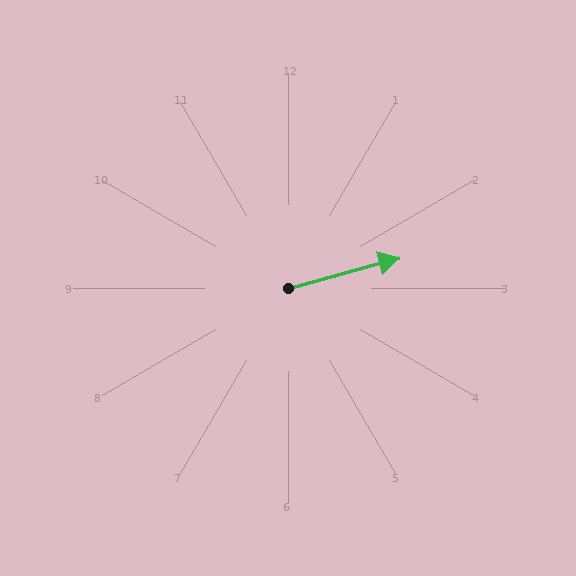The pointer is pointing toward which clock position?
Roughly 2 o'clock.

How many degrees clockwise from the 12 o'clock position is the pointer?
Approximately 75 degrees.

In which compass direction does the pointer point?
East.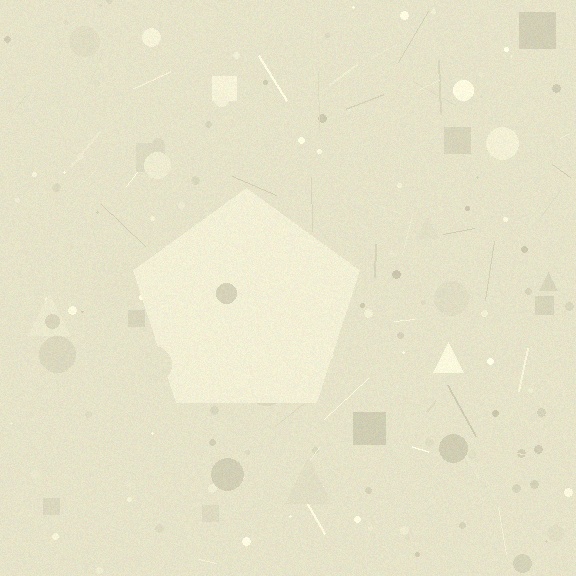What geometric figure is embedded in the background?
A pentagon is embedded in the background.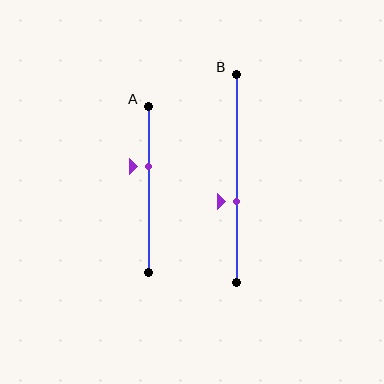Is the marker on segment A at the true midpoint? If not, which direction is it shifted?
No, the marker on segment A is shifted upward by about 14% of the segment length.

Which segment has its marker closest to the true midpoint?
Segment B has its marker closest to the true midpoint.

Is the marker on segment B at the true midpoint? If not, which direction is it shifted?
No, the marker on segment B is shifted downward by about 11% of the segment length.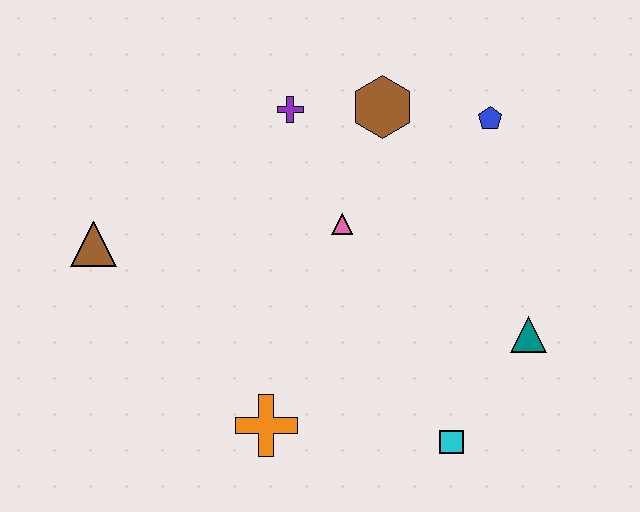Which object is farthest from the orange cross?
The blue pentagon is farthest from the orange cross.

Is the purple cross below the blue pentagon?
No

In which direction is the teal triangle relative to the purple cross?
The teal triangle is to the right of the purple cross.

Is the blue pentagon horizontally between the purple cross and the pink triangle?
No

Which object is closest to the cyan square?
The teal triangle is closest to the cyan square.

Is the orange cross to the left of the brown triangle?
No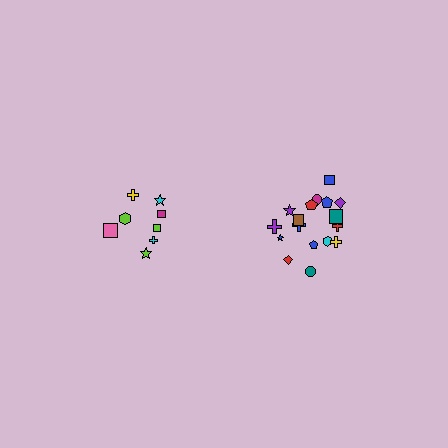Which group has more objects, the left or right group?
The right group.